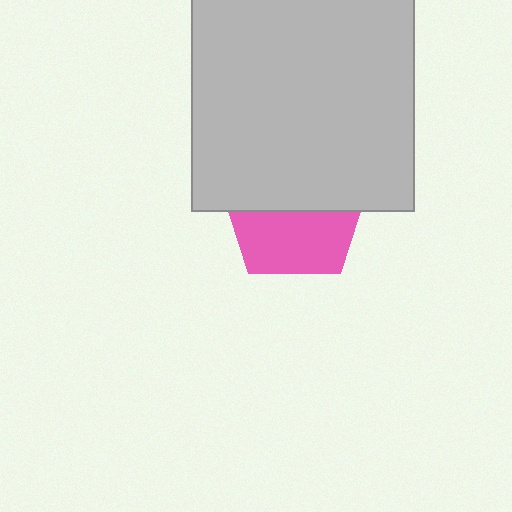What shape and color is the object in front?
The object in front is a light gray square.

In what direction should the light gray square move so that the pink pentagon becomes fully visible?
The light gray square should move up. That is the shortest direction to clear the overlap and leave the pink pentagon fully visible.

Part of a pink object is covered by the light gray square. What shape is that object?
It is a pentagon.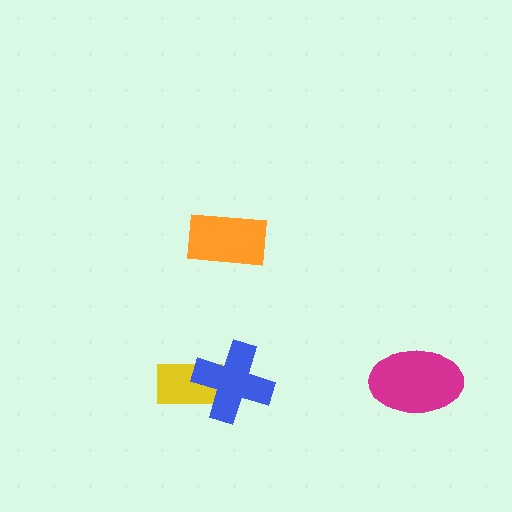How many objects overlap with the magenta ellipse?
0 objects overlap with the magenta ellipse.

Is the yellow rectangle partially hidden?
Yes, it is partially covered by another shape.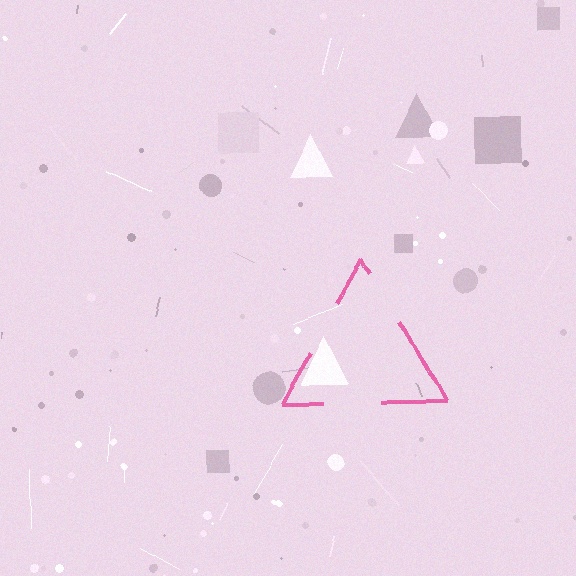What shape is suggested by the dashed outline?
The dashed outline suggests a triangle.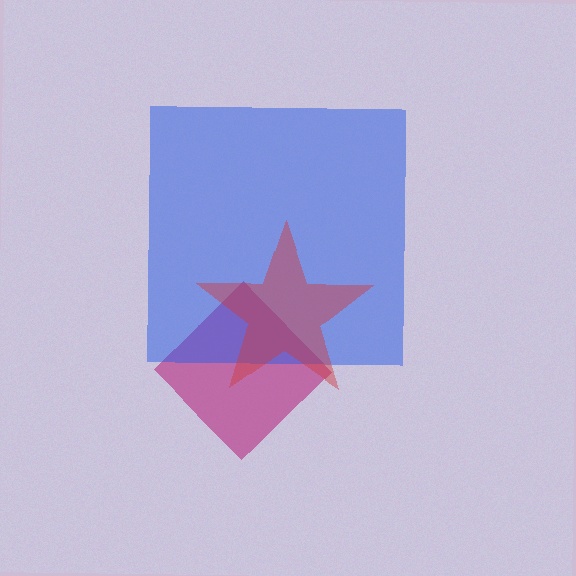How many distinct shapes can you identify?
There are 3 distinct shapes: a magenta diamond, a blue square, a red star.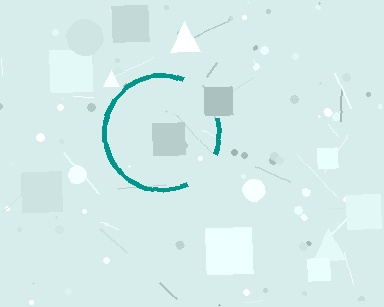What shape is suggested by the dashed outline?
The dashed outline suggests a circle.